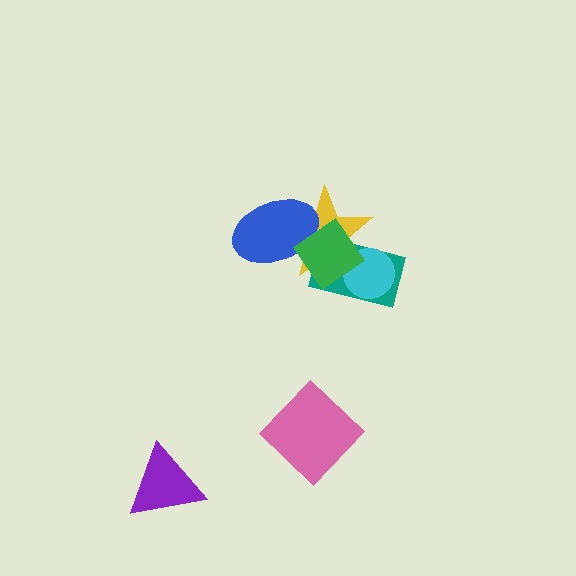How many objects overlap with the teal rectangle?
3 objects overlap with the teal rectangle.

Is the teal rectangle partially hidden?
Yes, it is partially covered by another shape.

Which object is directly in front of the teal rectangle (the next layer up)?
The yellow star is directly in front of the teal rectangle.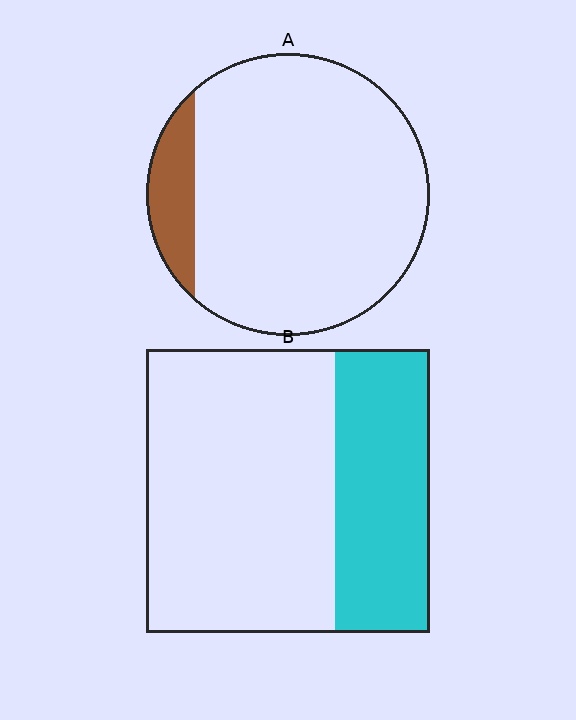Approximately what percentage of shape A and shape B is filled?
A is approximately 10% and B is approximately 35%.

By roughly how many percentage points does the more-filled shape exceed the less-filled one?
By roughly 20 percentage points (B over A).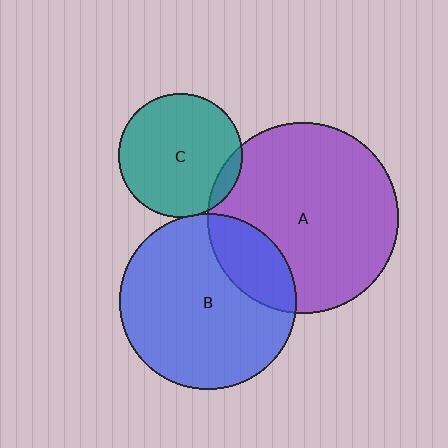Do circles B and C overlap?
Yes.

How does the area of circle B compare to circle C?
Approximately 2.0 times.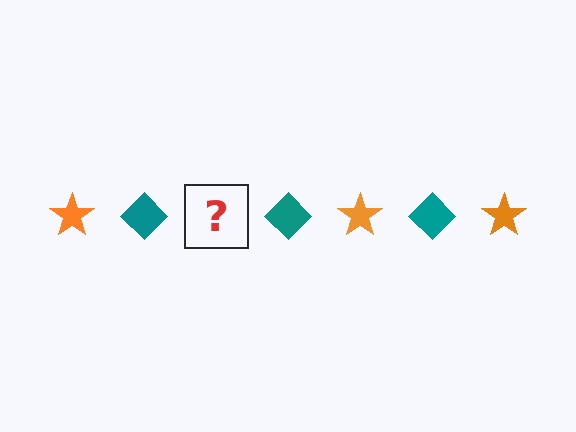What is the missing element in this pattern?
The missing element is an orange star.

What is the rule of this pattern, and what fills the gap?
The rule is that the pattern alternates between orange star and teal diamond. The gap should be filled with an orange star.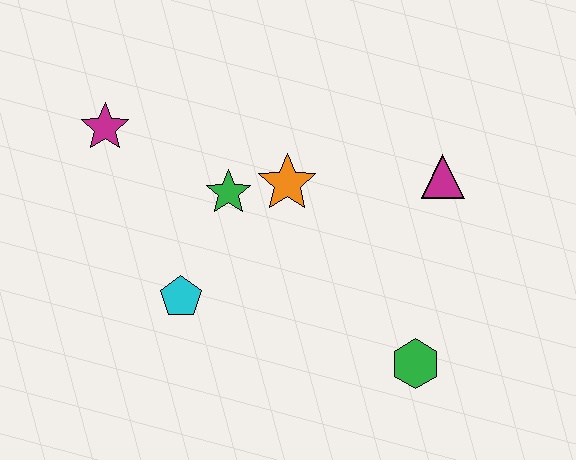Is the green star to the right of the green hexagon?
No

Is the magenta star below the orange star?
No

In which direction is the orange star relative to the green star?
The orange star is to the right of the green star.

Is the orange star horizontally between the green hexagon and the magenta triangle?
No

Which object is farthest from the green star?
The green hexagon is farthest from the green star.